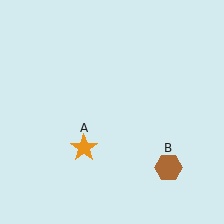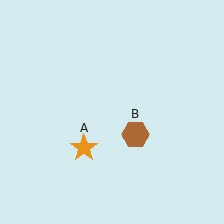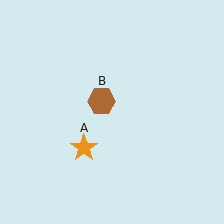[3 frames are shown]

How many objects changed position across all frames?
1 object changed position: brown hexagon (object B).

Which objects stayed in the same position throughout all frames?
Orange star (object A) remained stationary.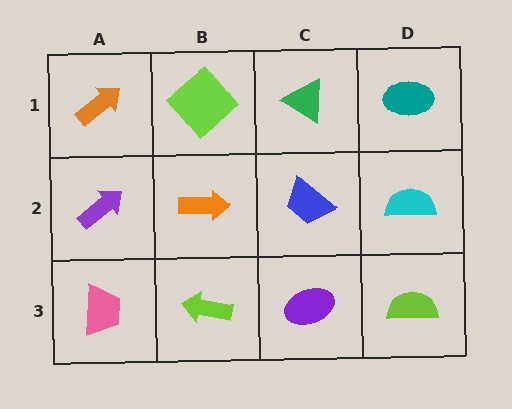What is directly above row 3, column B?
An orange arrow.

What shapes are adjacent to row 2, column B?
A lime diamond (row 1, column B), a lime arrow (row 3, column B), a purple arrow (row 2, column A), a blue trapezoid (row 2, column C).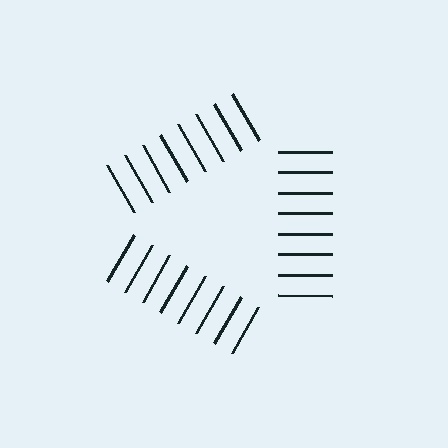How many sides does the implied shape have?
3 sides — the line-ends trace a triangle.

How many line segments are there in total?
24 — 8 along each of the 3 edges.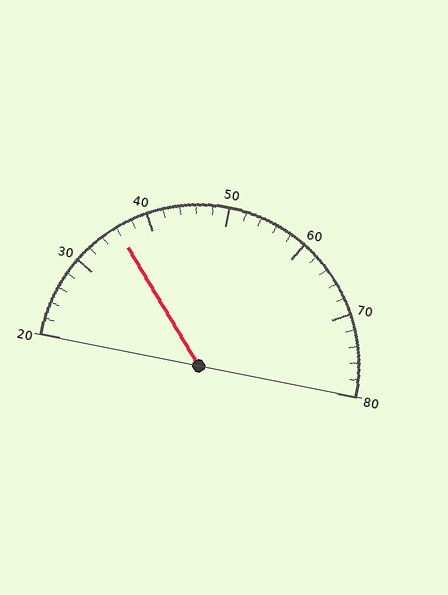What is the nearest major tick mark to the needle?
The nearest major tick mark is 40.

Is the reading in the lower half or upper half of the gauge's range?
The reading is in the lower half of the range (20 to 80).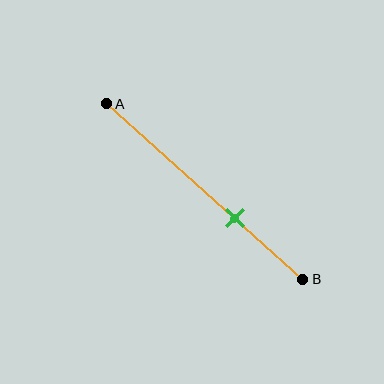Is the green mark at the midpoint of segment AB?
No, the mark is at about 65% from A, not at the 50% midpoint.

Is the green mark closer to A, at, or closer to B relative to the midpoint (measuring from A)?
The green mark is closer to point B than the midpoint of segment AB.